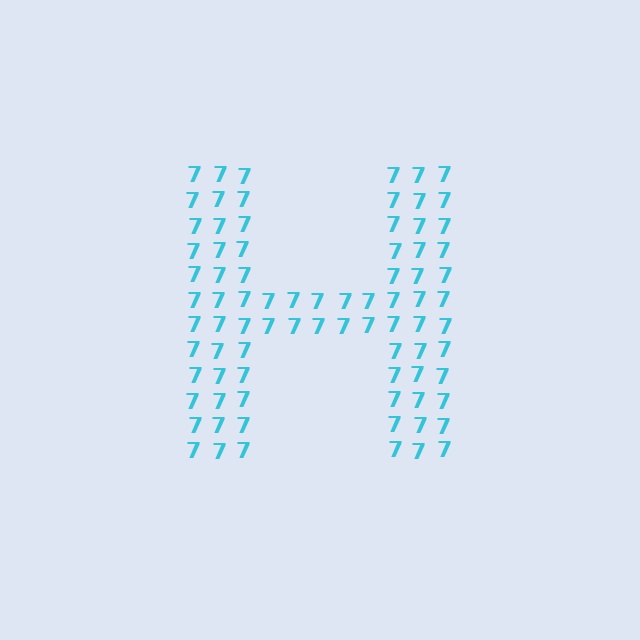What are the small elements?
The small elements are digit 7's.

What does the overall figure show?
The overall figure shows the letter H.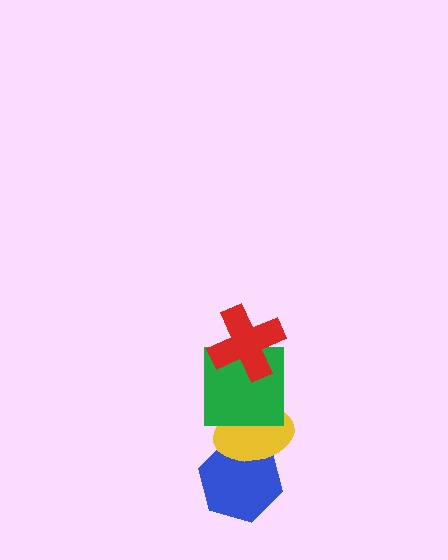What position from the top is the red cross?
The red cross is 1st from the top.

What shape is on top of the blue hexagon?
The yellow ellipse is on top of the blue hexagon.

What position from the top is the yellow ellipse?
The yellow ellipse is 3rd from the top.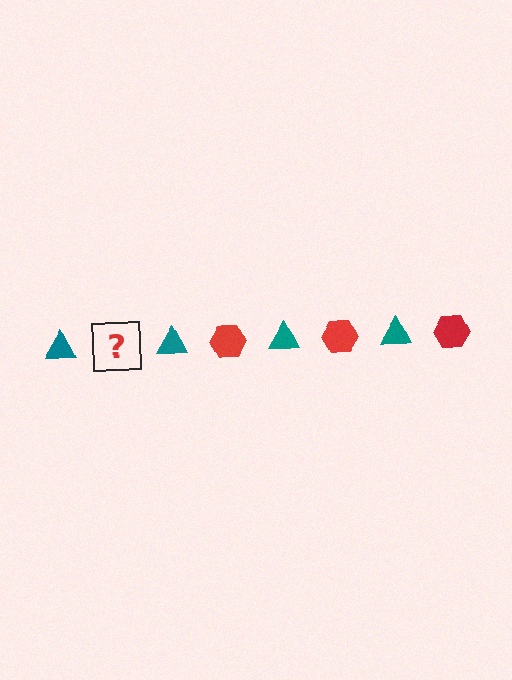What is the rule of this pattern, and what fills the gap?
The rule is that the pattern alternates between teal triangle and red hexagon. The gap should be filled with a red hexagon.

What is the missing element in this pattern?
The missing element is a red hexagon.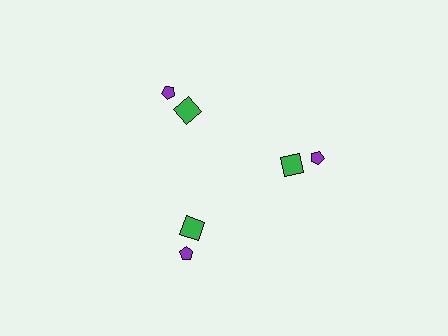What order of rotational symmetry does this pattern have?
This pattern has 3-fold rotational symmetry.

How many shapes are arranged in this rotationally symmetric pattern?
There are 6 shapes, arranged in 3 groups of 2.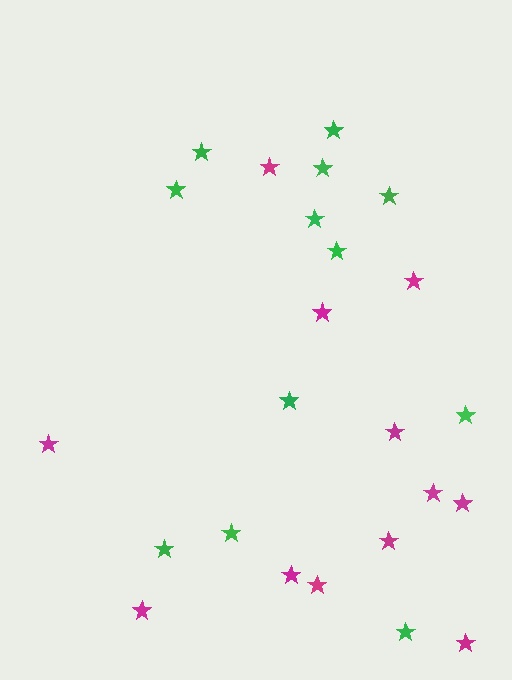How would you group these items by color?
There are 2 groups: one group of magenta stars (12) and one group of green stars (12).